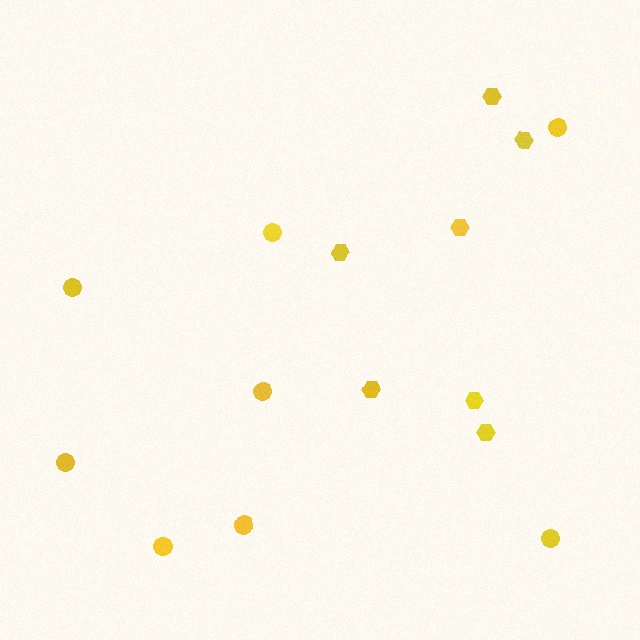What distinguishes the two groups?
There are 2 groups: one group of hexagons (7) and one group of circles (8).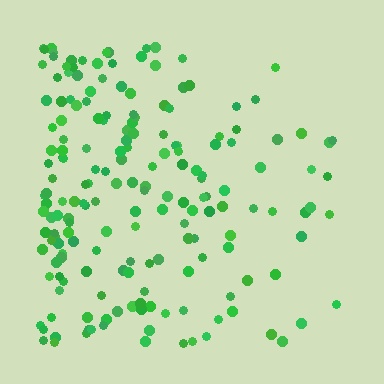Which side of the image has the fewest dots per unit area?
The right.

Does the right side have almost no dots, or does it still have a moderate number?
Still a moderate number, just noticeably fewer than the left.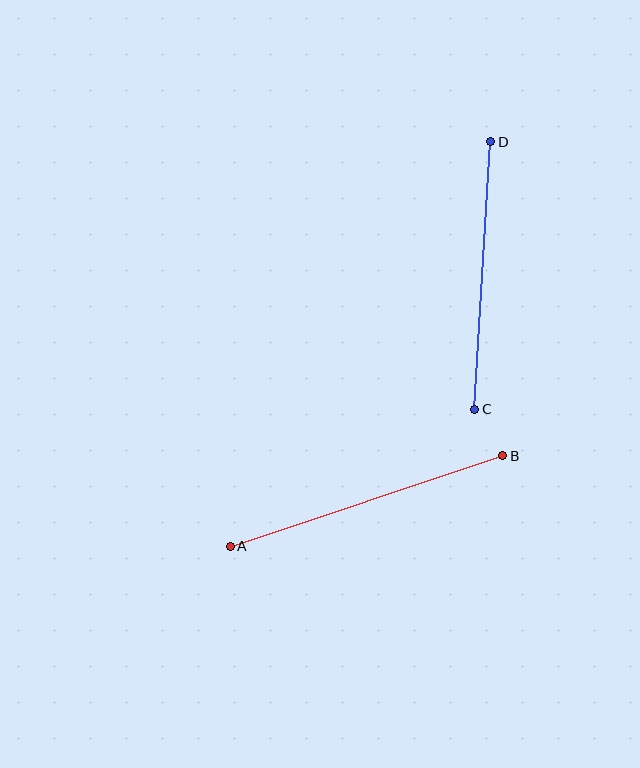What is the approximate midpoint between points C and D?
The midpoint is at approximately (483, 276) pixels.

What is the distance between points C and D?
The distance is approximately 268 pixels.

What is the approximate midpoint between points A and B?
The midpoint is at approximately (367, 501) pixels.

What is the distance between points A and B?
The distance is approximately 287 pixels.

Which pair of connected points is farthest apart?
Points A and B are farthest apart.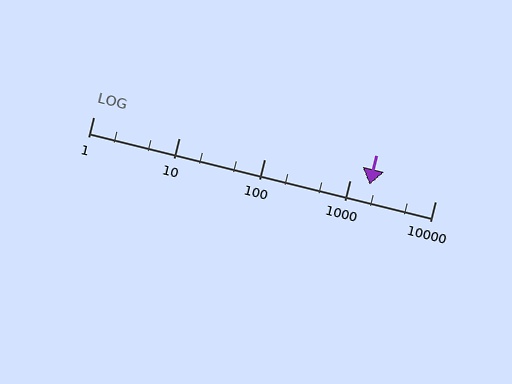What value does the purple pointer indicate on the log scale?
The pointer indicates approximately 1700.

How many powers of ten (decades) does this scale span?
The scale spans 4 decades, from 1 to 10000.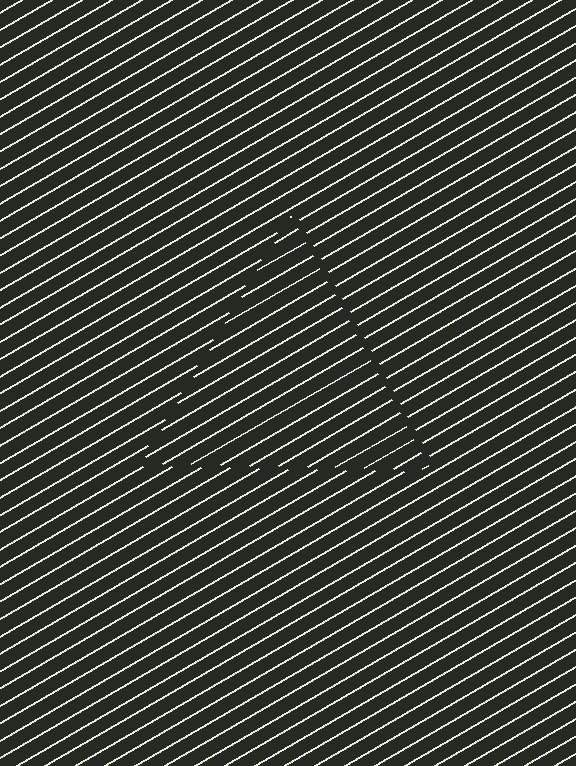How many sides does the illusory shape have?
3 sides — the line-ends trace a triangle.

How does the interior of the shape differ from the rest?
The interior of the shape contains the same grating, shifted by half a period — the contour is defined by the phase discontinuity where line-ends from the inner and outer gratings abut.